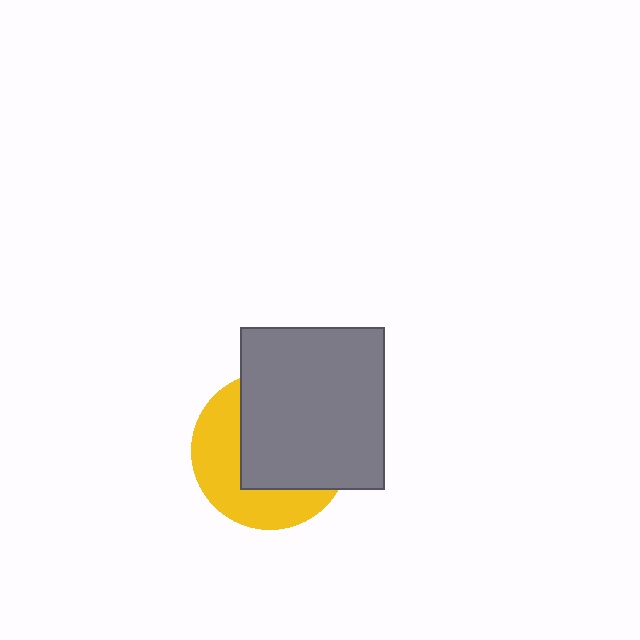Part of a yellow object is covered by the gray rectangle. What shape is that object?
It is a circle.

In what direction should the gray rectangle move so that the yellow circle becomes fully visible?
The gray rectangle should move toward the upper-right. That is the shortest direction to clear the overlap and leave the yellow circle fully visible.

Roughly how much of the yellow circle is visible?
A small part of it is visible (roughly 42%).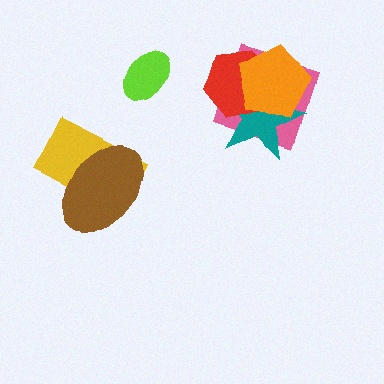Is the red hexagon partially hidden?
Yes, it is partially covered by another shape.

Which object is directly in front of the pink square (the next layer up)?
The teal star is directly in front of the pink square.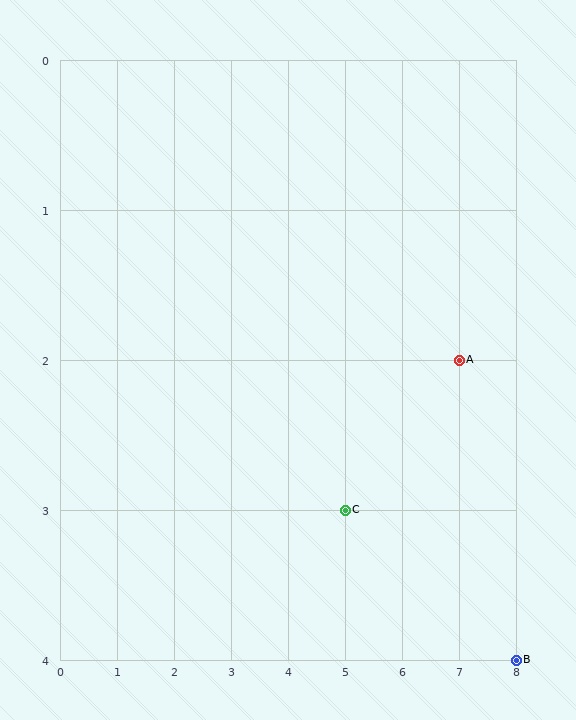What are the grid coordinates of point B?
Point B is at grid coordinates (8, 4).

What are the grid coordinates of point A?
Point A is at grid coordinates (7, 2).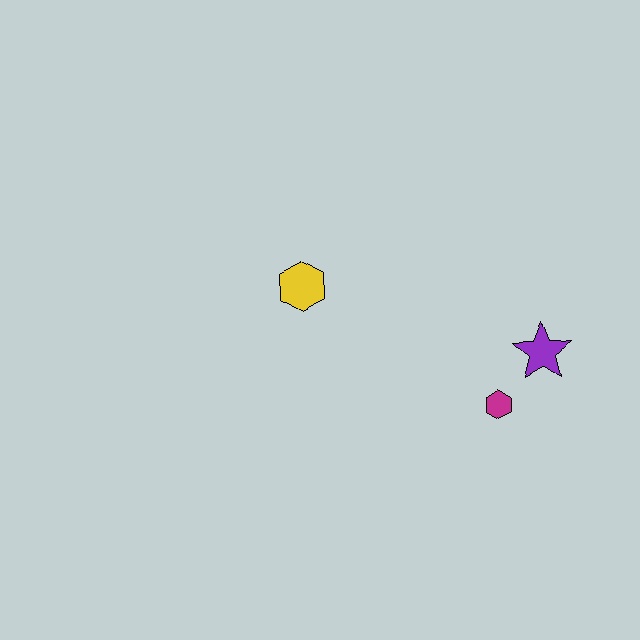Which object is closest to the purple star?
The magenta hexagon is closest to the purple star.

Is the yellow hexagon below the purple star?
No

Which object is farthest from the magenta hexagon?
The yellow hexagon is farthest from the magenta hexagon.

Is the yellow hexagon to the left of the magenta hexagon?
Yes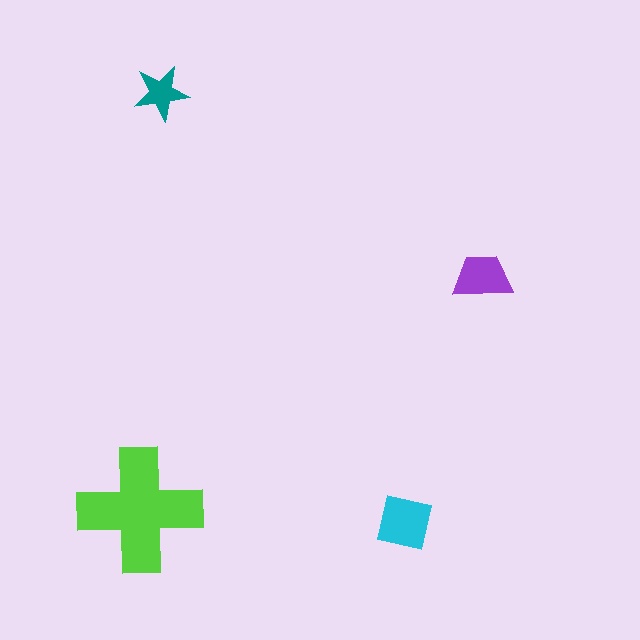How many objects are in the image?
There are 4 objects in the image.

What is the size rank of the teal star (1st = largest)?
4th.